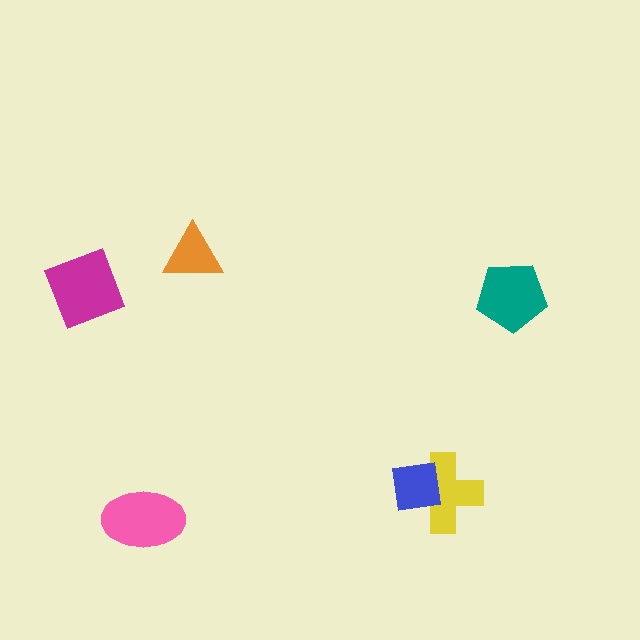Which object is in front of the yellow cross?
The blue square is in front of the yellow cross.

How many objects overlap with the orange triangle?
0 objects overlap with the orange triangle.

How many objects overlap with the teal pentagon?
0 objects overlap with the teal pentagon.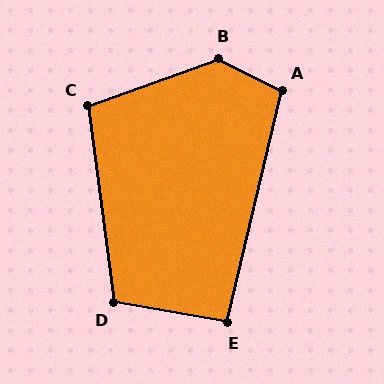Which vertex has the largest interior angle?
B, at approximately 134 degrees.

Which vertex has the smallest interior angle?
E, at approximately 93 degrees.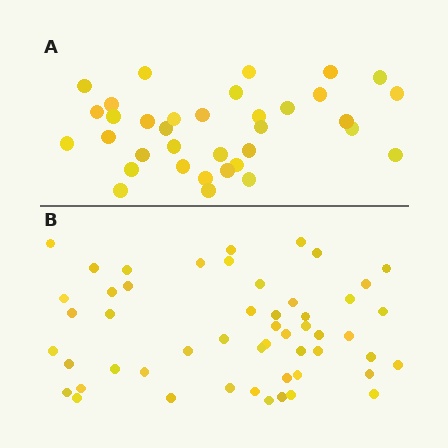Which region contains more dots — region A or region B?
Region B (the bottom region) has more dots.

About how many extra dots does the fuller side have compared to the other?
Region B has approximately 15 more dots than region A.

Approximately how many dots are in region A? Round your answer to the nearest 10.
About 40 dots. (The exact count is 35, which rounds to 40.)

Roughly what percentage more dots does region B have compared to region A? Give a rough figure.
About 50% more.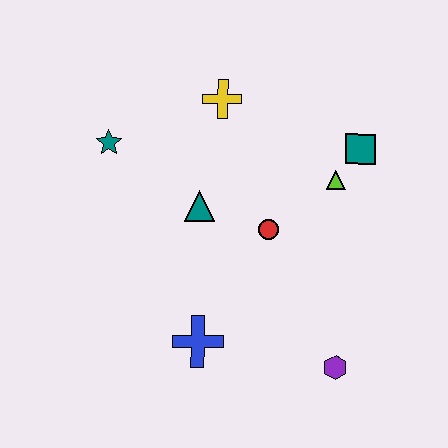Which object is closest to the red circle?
The teal triangle is closest to the red circle.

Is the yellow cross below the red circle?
No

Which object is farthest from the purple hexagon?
The teal star is farthest from the purple hexagon.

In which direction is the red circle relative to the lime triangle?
The red circle is to the left of the lime triangle.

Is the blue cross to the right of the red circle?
No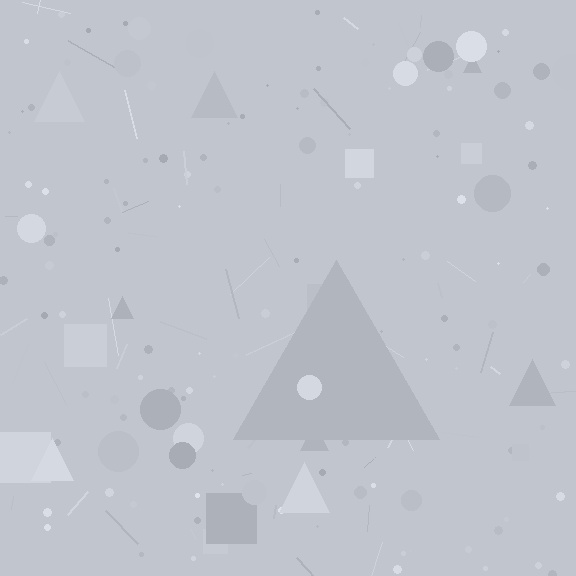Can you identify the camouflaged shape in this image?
The camouflaged shape is a triangle.